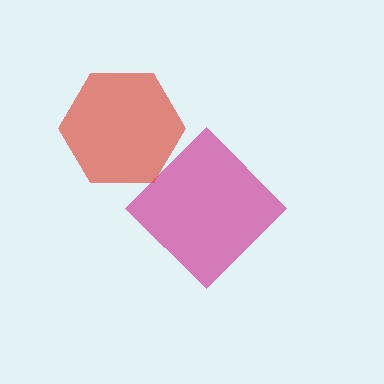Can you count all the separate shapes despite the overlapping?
Yes, there are 2 separate shapes.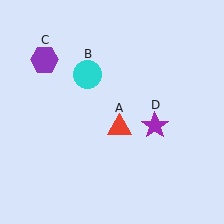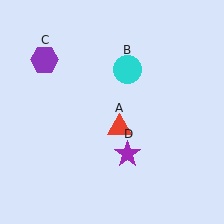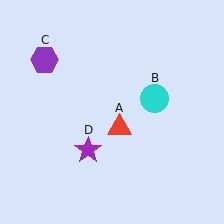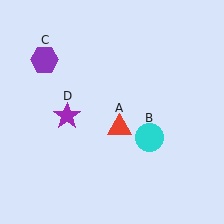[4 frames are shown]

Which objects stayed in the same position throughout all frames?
Red triangle (object A) and purple hexagon (object C) remained stationary.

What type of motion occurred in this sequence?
The cyan circle (object B), purple star (object D) rotated clockwise around the center of the scene.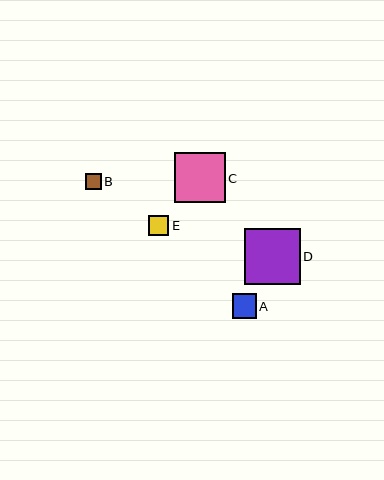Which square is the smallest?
Square B is the smallest with a size of approximately 16 pixels.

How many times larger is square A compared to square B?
Square A is approximately 1.5 times the size of square B.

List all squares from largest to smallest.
From largest to smallest: D, C, A, E, B.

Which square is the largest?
Square D is the largest with a size of approximately 56 pixels.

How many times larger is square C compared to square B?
Square C is approximately 3.2 times the size of square B.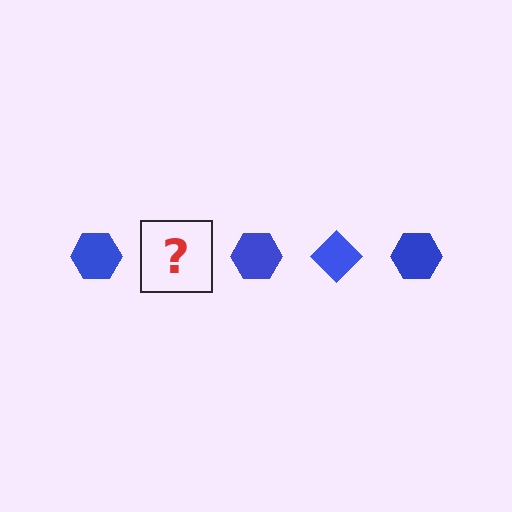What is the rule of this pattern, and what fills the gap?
The rule is that the pattern cycles through hexagon, diamond shapes in blue. The gap should be filled with a blue diamond.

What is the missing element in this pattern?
The missing element is a blue diamond.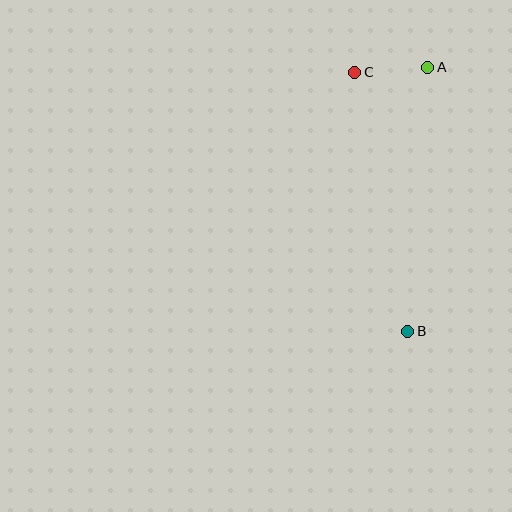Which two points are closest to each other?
Points A and C are closest to each other.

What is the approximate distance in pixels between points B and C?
The distance between B and C is approximately 264 pixels.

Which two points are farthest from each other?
Points A and B are farthest from each other.